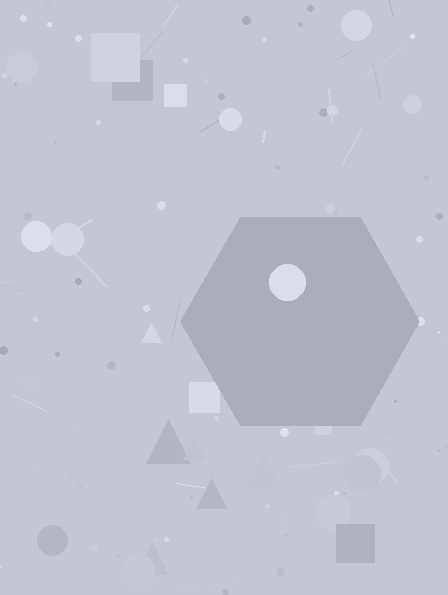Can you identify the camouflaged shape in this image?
The camouflaged shape is a hexagon.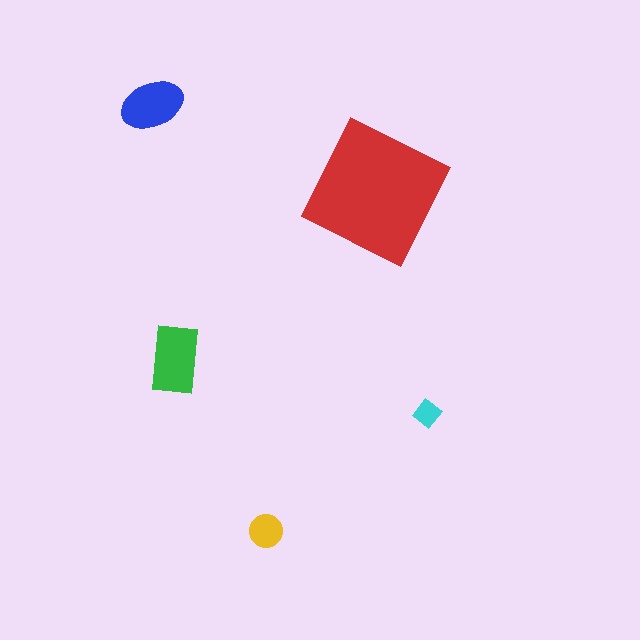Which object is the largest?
The red square.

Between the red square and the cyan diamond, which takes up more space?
The red square.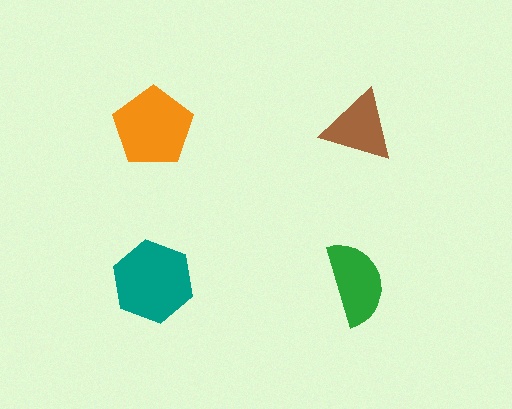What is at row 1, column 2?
A brown triangle.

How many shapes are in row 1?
2 shapes.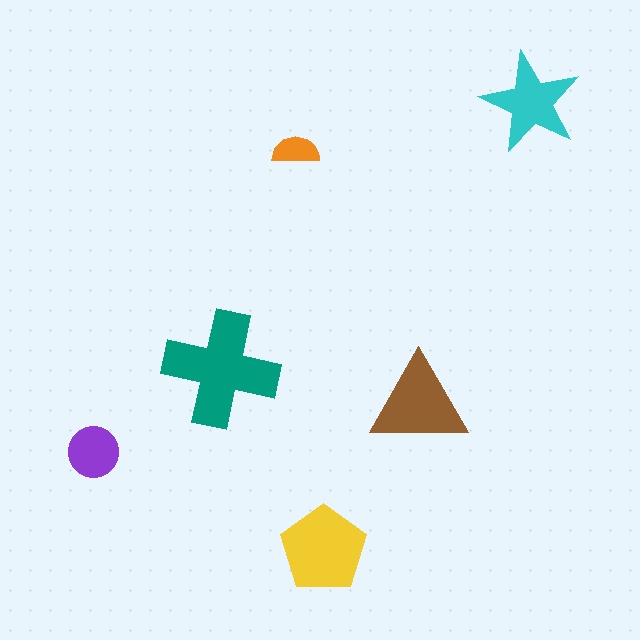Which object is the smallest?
The orange semicircle.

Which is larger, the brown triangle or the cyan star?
The brown triangle.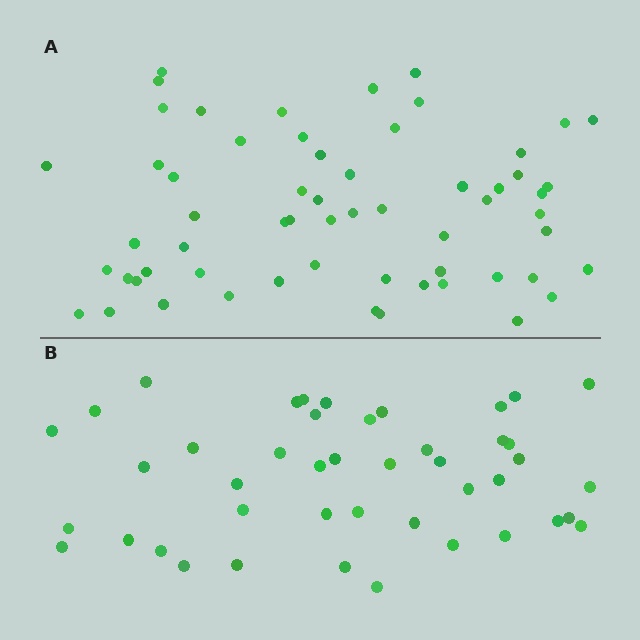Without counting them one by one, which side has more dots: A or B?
Region A (the top region) has more dots.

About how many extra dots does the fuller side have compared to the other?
Region A has approximately 15 more dots than region B.